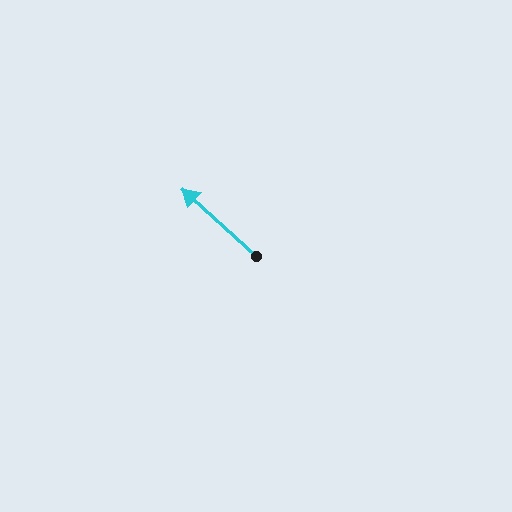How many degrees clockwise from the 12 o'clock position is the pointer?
Approximately 312 degrees.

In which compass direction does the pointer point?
Northwest.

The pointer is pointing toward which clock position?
Roughly 10 o'clock.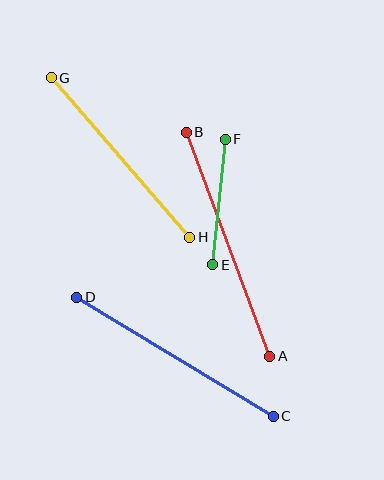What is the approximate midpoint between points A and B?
The midpoint is at approximately (228, 244) pixels.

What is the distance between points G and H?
The distance is approximately 211 pixels.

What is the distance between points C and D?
The distance is approximately 229 pixels.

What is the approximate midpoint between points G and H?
The midpoint is at approximately (120, 158) pixels.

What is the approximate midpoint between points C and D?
The midpoint is at approximately (175, 357) pixels.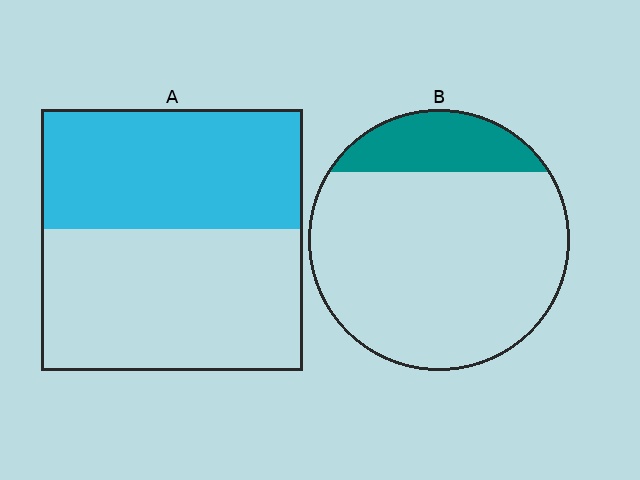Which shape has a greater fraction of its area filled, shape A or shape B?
Shape A.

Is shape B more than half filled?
No.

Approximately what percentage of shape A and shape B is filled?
A is approximately 45% and B is approximately 20%.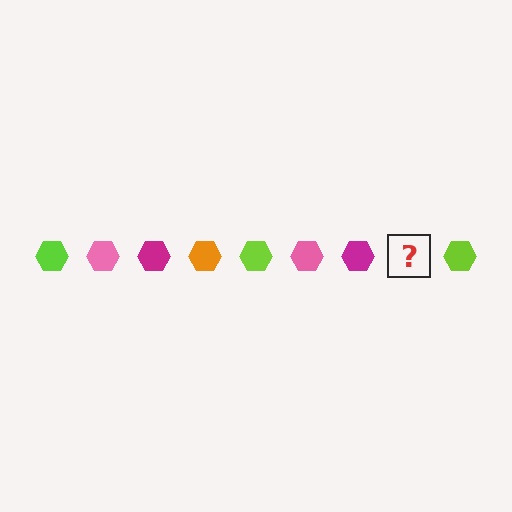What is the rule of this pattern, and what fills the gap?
The rule is that the pattern cycles through lime, pink, magenta, orange hexagons. The gap should be filled with an orange hexagon.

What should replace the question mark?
The question mark should be replaced with an orange hexagon.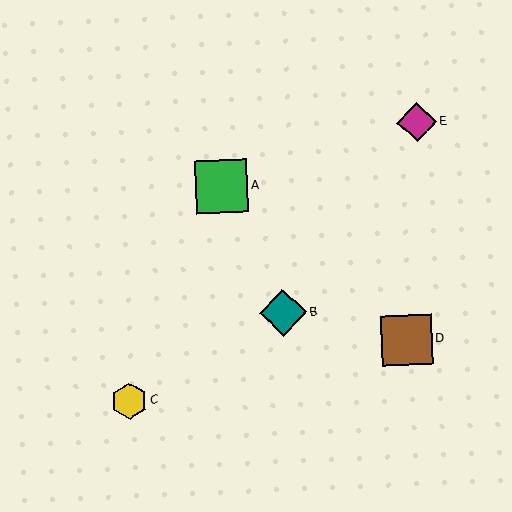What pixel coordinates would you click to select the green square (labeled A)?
Click at (222, 186) to select the green square A.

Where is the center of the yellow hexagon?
The center of the yellow hexagon is at (129, 401).